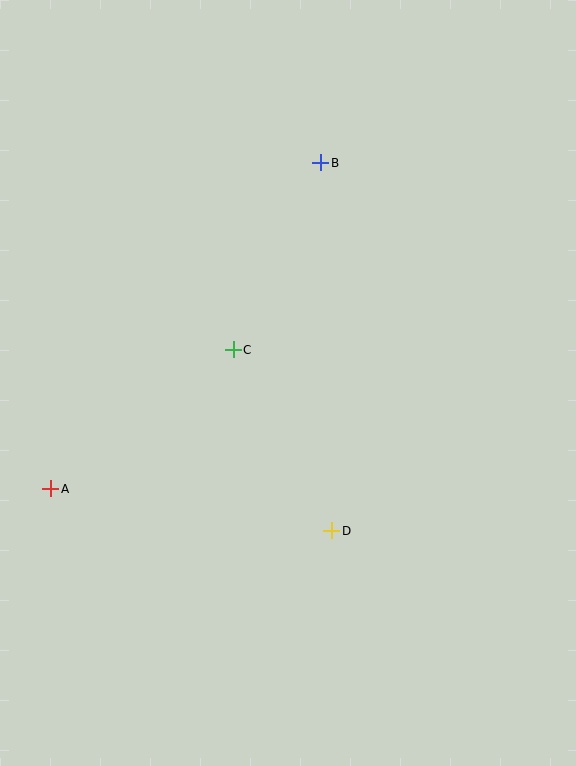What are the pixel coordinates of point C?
Point C is at (233, 350).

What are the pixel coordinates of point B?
Point B is at (321, 163).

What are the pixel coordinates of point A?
Point A is at (51, 489).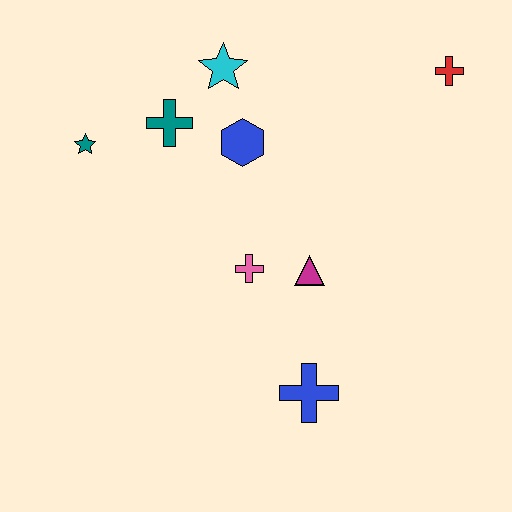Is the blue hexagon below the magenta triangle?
No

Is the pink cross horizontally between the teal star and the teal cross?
No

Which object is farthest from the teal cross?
The blue cross is farthest from the teal cross.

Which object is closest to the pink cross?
The magenta triangle is closest to the pink cross.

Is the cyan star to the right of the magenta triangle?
No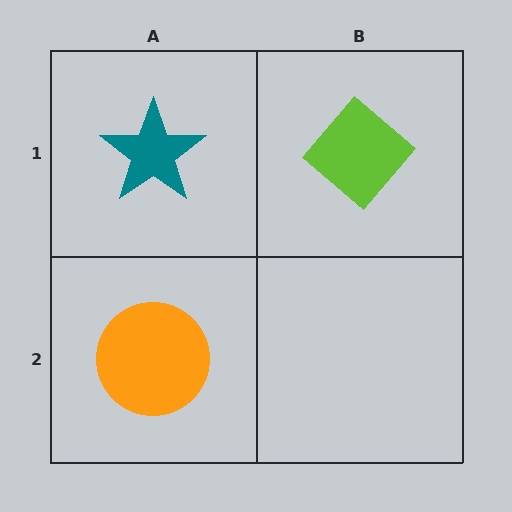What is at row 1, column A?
A teal star.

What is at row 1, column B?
A lime diamond.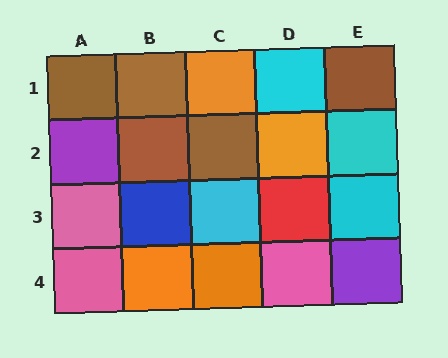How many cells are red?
1 cell is red.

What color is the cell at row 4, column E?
Purple.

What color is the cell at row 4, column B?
Orange.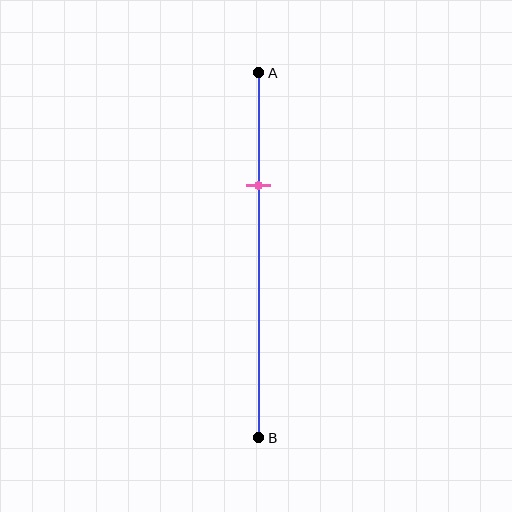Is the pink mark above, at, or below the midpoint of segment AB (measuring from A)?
The pink mark is above the midpoint of segment AB.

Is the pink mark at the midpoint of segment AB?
No, the mark is at about 30% from A, not at the 50% midpoint.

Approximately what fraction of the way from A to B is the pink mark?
The pink mark is approximately 30% of the way from A to B.